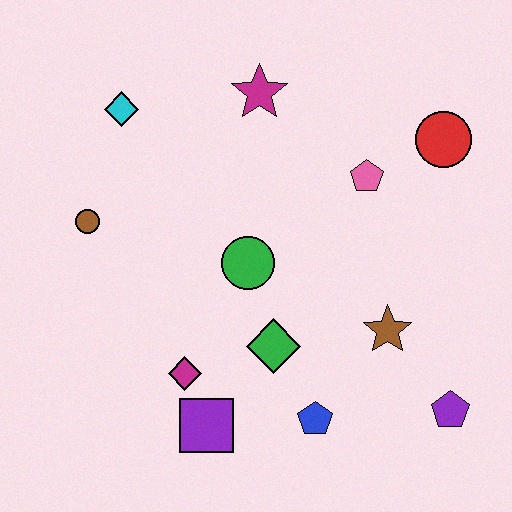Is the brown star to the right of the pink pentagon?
Yes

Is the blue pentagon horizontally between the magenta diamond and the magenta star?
No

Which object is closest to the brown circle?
The cyan diamond is closest to the brown circle.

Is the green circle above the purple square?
Yes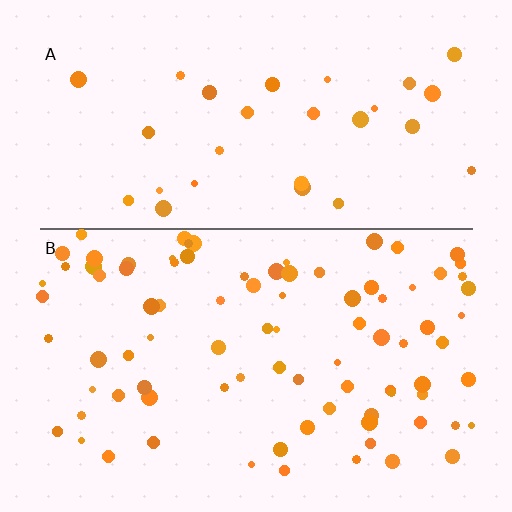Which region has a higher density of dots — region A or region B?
B (the bottom).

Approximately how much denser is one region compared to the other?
Approximately 2.8× — region B over region A.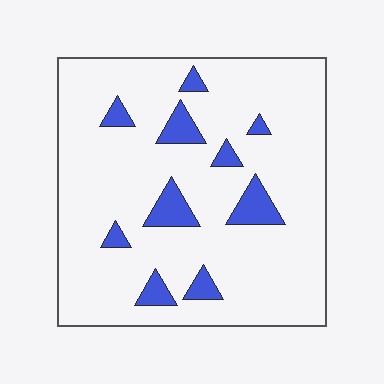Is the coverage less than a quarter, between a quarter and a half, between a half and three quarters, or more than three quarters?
Less than a quarter.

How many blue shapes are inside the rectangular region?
10.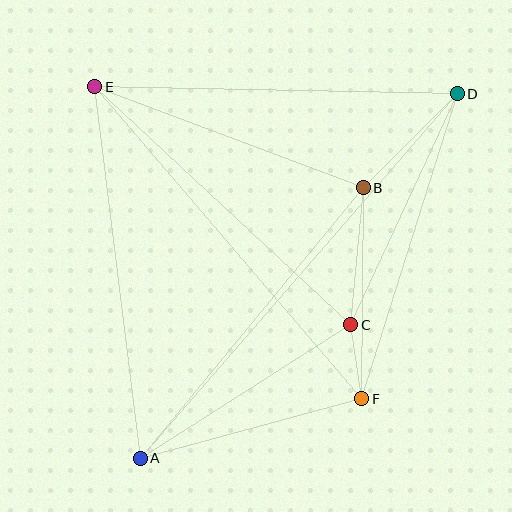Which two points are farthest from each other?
Points A and D are farthest from each other.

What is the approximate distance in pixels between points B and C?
The distance between B and C is approximately 137 pixels.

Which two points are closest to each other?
Points C and F are closest to each other.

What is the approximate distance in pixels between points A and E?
The distance between A and E is approximately 374 pixels.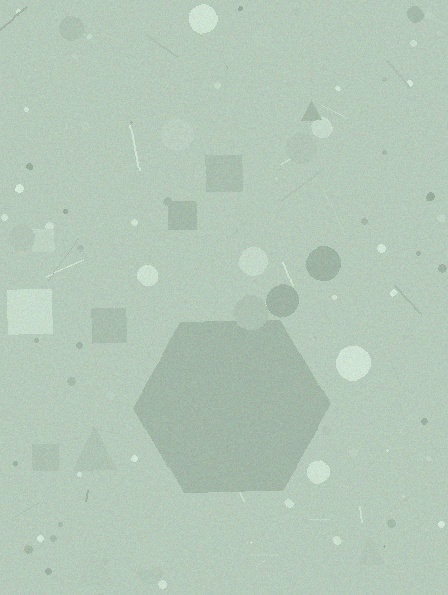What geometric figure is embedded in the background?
A hexagon is embedded in the background.